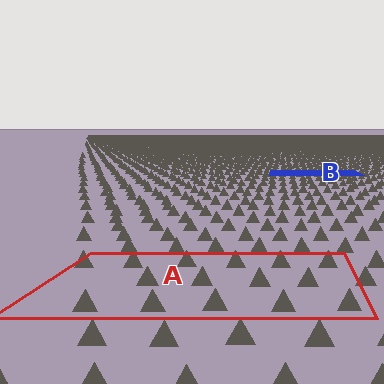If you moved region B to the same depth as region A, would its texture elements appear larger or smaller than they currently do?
They would appear larger. At a closer depth, the same texture elements are projected at a bigger on-screen size.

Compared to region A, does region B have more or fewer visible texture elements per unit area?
Region B has more texture elements per unit area — they are packed more densely because it is farther away.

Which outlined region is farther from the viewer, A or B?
Region B is farther from the viewer — the texture elements inside it appear smaller and more densely packed.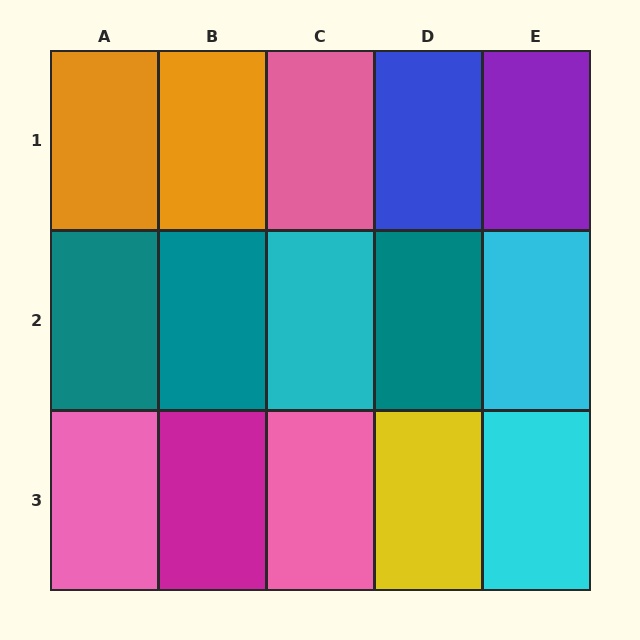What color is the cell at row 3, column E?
Cyan.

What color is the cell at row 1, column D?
Blue.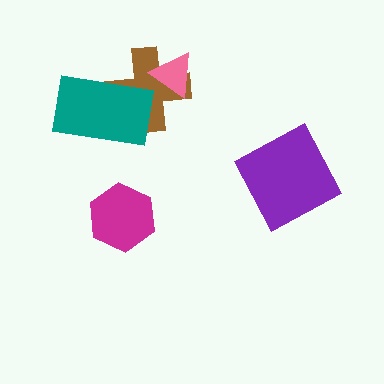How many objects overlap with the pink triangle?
1 object overlaps with the pink triangle.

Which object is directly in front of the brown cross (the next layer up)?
The pink triangle is directly in front of the brown cross.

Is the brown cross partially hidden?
Yes, it is partially covered by another shape.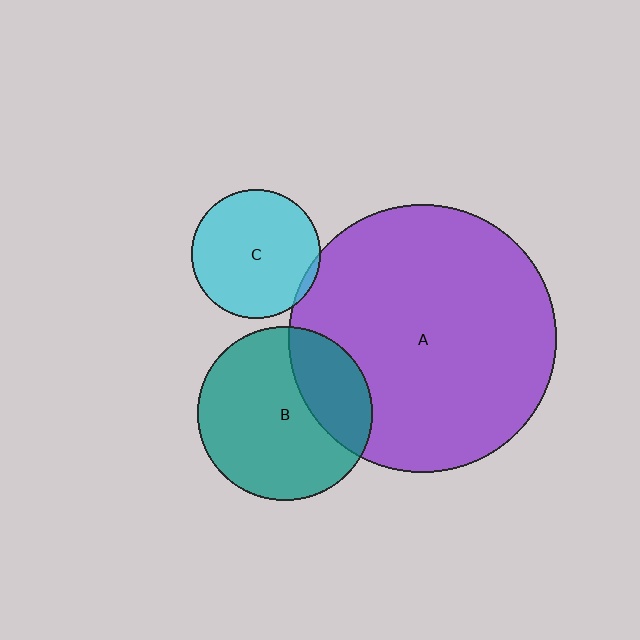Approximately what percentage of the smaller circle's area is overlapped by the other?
Approximately 5%.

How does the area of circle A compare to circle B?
Approximately 2.4 times.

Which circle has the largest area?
Circle A (purple).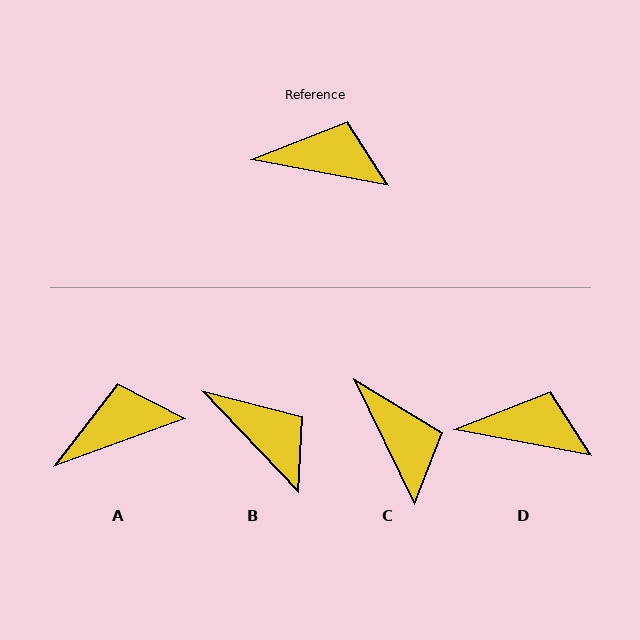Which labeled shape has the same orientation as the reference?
D.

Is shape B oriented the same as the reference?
No, it is off by about 36 degrees.